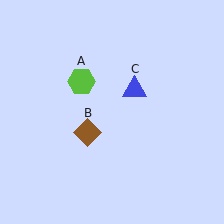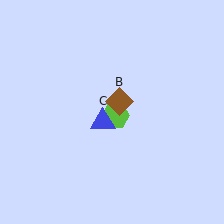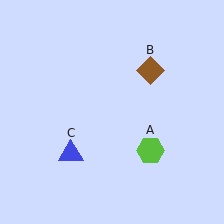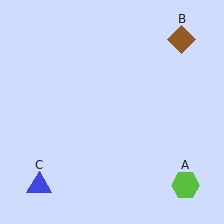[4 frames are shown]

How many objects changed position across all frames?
3 objects changed position: lime hexagon (object A), brown diamond (object B), blue triangle (object C).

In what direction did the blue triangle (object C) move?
The blue triangle (object C) moved down and to the left.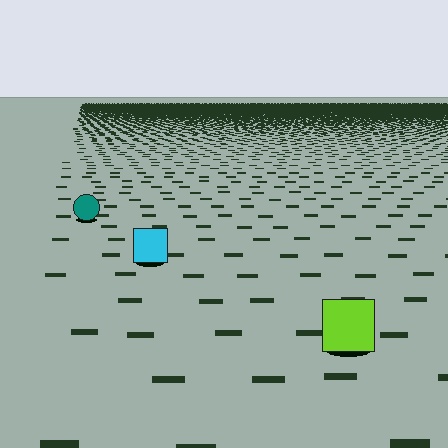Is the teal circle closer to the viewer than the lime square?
No. The lime square is closer — you can tell from the texture gradient: the ground texture is coarser near it.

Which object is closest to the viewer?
The lime square is closest. The texture marks near it are larger and more spread out.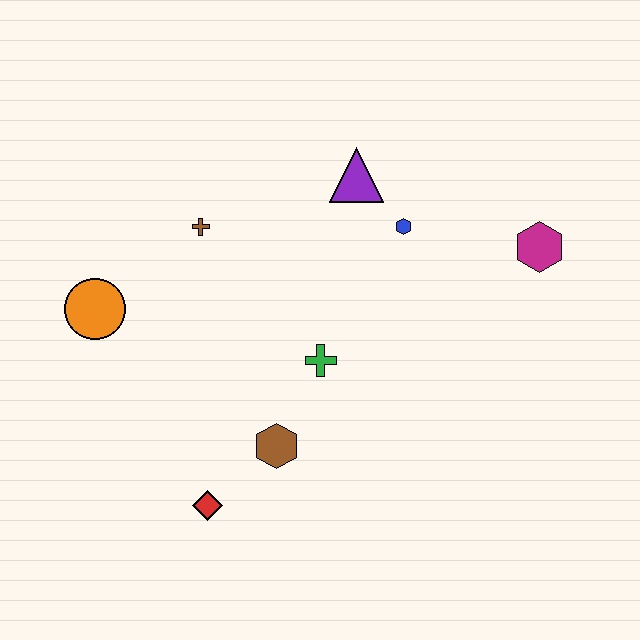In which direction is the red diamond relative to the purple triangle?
The red diamond is below the purple triangle.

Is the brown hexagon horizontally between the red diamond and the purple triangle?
Yes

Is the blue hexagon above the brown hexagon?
Yes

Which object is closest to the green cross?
The brown hexagon is closest to the green cross.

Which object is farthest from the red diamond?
The magenta hexagon is farthest from the red diamond.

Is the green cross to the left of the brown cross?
No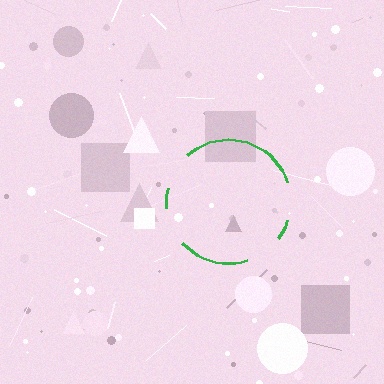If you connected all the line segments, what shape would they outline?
They would outline a circle.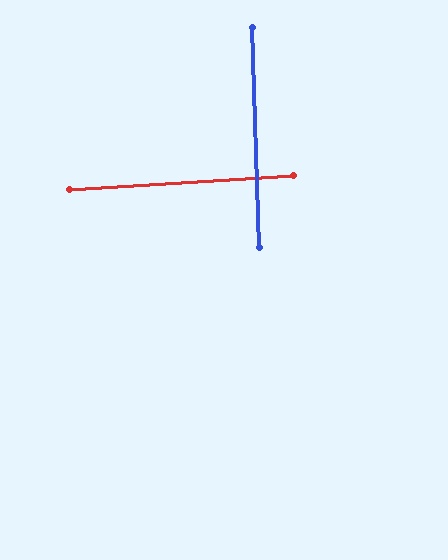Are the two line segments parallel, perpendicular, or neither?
Perpendicular — they meet at approximately 88°.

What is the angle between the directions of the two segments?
Approximately 88 degrees.